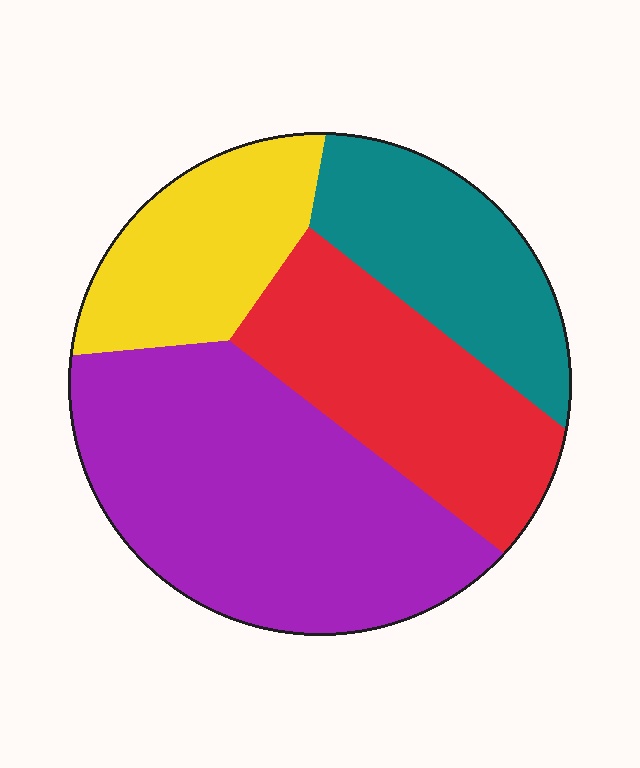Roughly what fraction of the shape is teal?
Teal takes up between a sixth and a third of the shape.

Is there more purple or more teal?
Purple.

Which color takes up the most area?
Purple, at roughly 40%.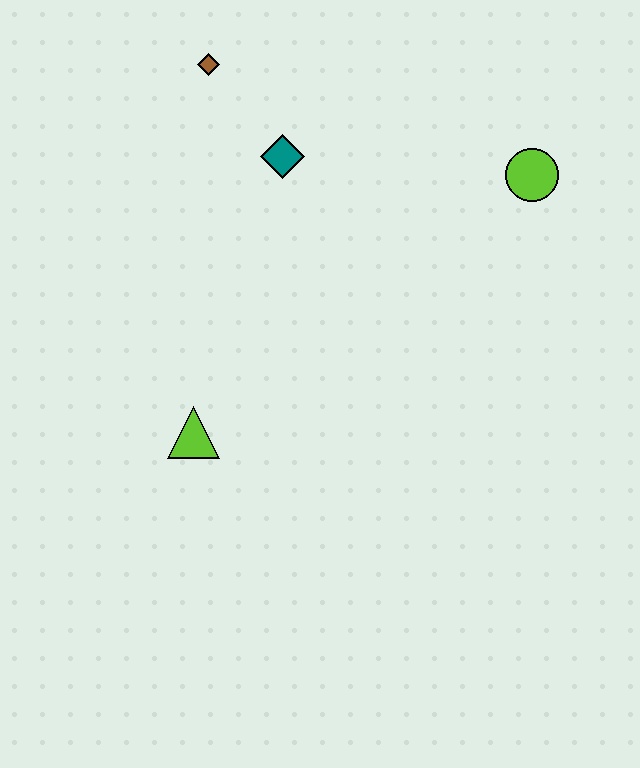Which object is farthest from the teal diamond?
The lime triangle is farthest from the teal diamond.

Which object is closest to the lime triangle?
The teal diamond is closest to the lime triangle.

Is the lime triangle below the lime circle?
Yes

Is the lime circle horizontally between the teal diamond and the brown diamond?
No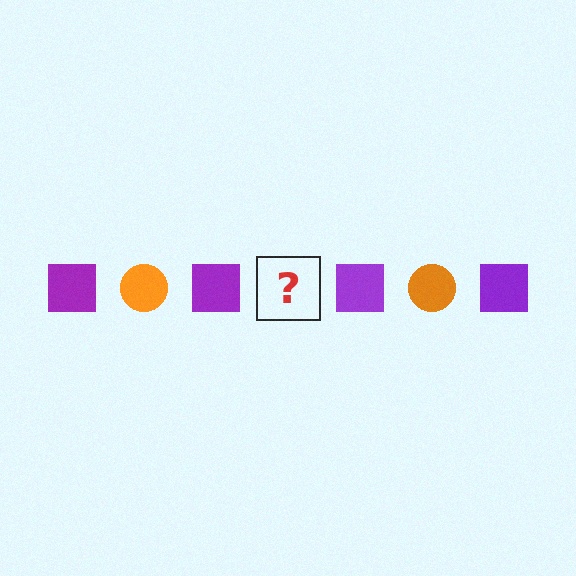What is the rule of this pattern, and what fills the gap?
The rule is that the pattern alternates between purple square and orange circle. The gap should be filled with an orange circle.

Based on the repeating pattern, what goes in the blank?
The blank should be an orange circle.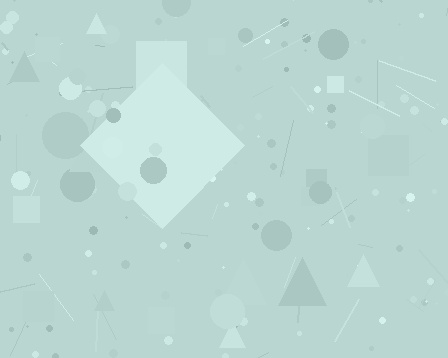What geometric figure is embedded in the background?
A diamond is embedded in the background.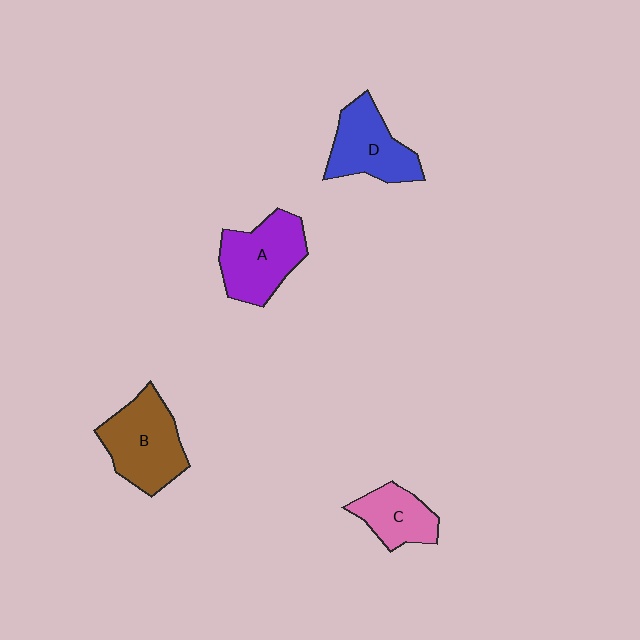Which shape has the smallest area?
Shape C (pink).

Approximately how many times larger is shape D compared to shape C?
Approximately 1.4 times.